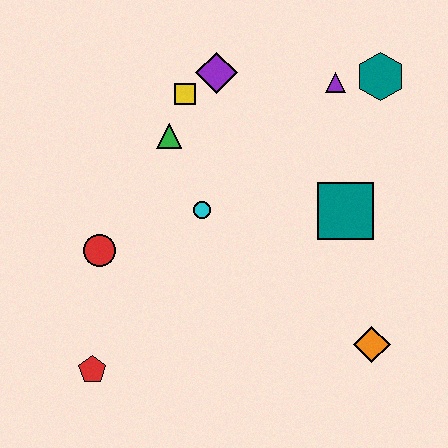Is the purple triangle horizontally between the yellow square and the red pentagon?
No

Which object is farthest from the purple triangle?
The red pentagon is farthest from the purple triangle.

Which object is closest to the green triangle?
The yellow square is closest to the green triangle.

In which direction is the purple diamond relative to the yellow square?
The purple diamond is to the right of the yellow square.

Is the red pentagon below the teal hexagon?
Yes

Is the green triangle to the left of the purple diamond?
Yes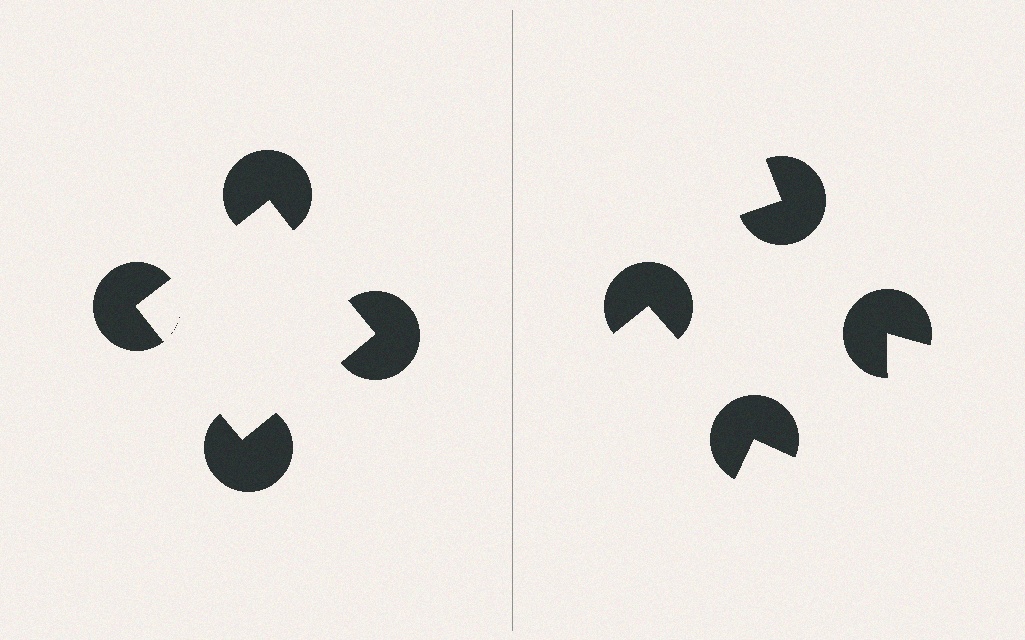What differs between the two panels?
The pac-man discs are positioned identically on both sides; only the wedge orientations differ. On the left they align to a square; on the right they are misaligned.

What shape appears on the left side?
An illusory square.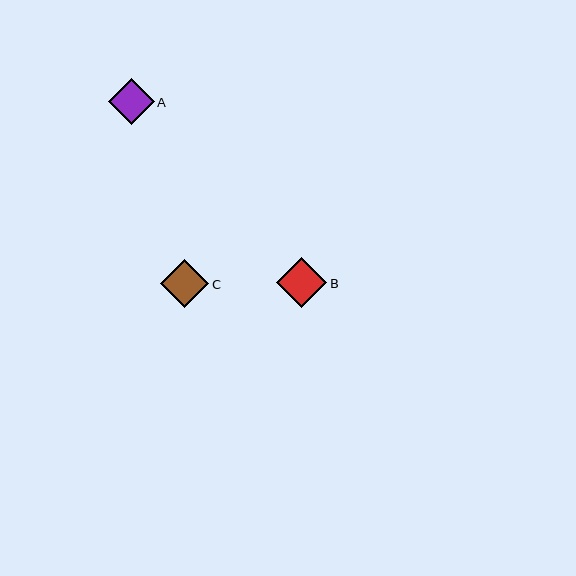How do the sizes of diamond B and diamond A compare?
Diamond B and diamond A are approximately the same size.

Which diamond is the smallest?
Diamond A is the smallest with a size of approximately 46 pixels.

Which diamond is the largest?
Diamond B is the largest with a size of approximately 50 pixels.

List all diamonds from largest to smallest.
From largest to smallest: B, C, A.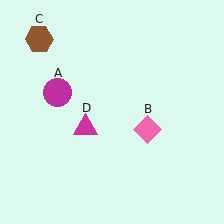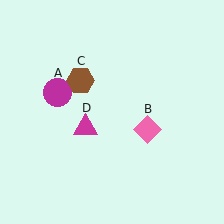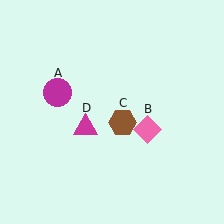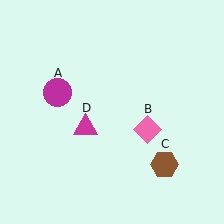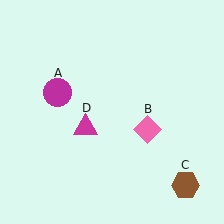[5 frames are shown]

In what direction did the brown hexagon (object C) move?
The brown hexagon (object C) moved down and to the right.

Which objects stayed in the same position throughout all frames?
Magenta circle (object A) and pink diamond (object B) and magenta triangle (object D) remained stationary.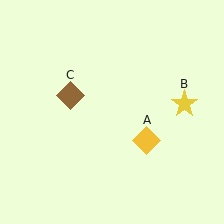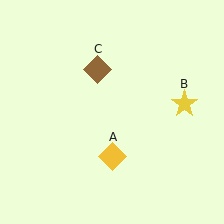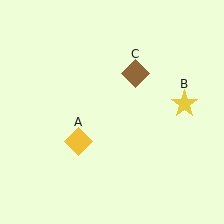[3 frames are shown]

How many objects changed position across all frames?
2 objects changed position: yellow diamond (object A), brown diamond (object C).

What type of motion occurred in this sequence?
The yellow diamond (object A), brown diamond (object C) rotated clockwise around the center of the scene.